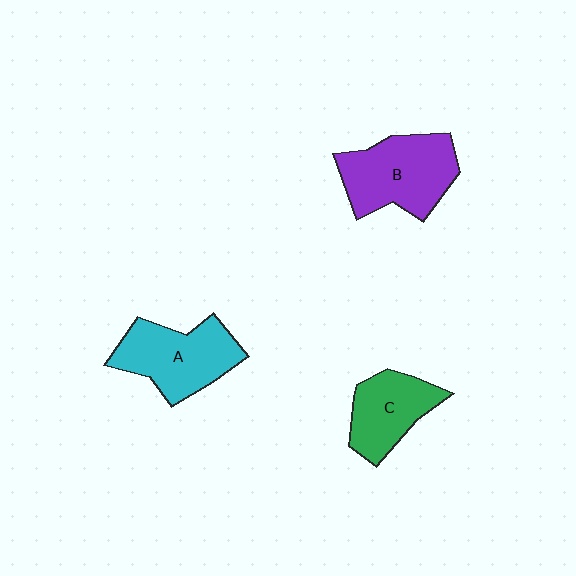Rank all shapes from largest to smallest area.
From largest to smallest: B (purple), A (cyan), C (green).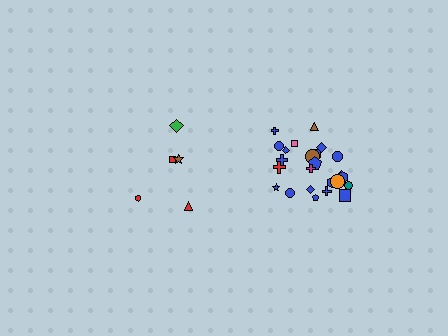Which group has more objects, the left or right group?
The right group.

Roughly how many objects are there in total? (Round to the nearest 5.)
Roughly 30 objects in total.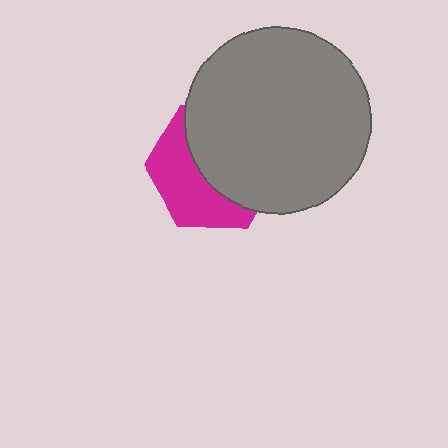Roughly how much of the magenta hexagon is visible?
A small part of it is visible (roughly 43%).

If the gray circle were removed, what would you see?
You would see the complete magenta hexagon.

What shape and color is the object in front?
The object in front is a gray circle.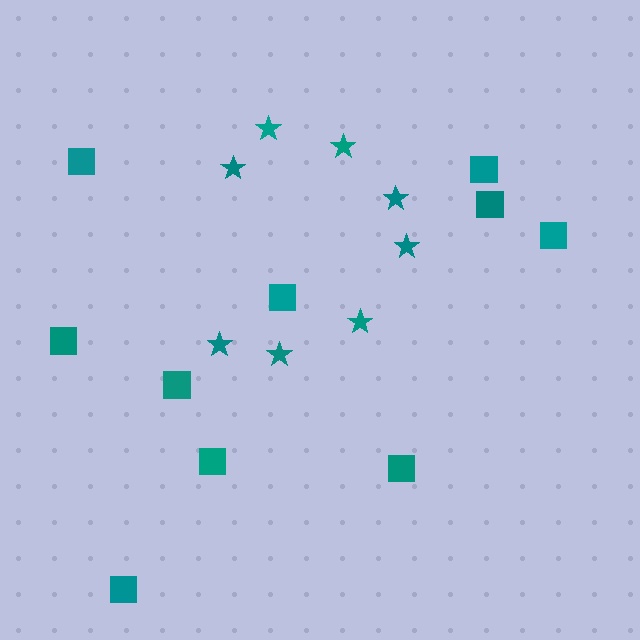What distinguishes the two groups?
There are 2 groups: one group of squares (10) and one group of stars (8).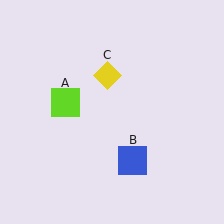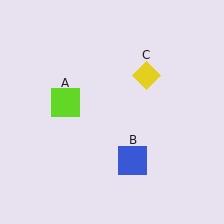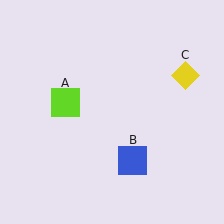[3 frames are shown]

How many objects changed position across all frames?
1 object changed position: yellow diamond (object C).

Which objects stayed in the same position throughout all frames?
Lime square (object A) and blue square (object B) remained stationary.